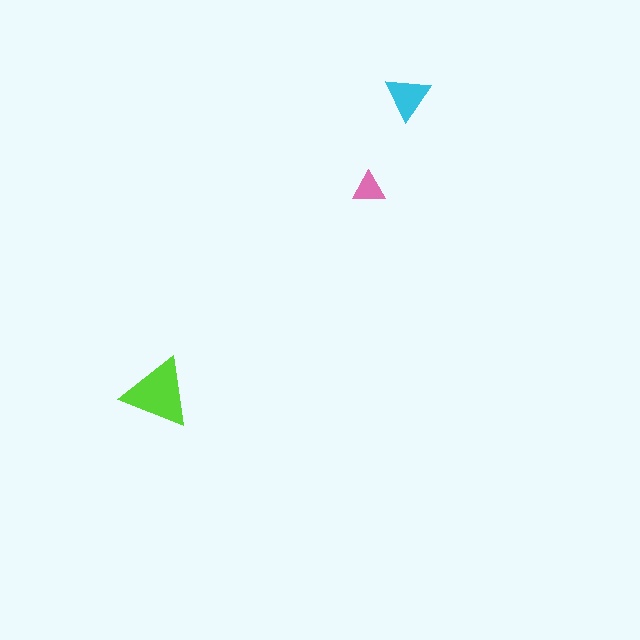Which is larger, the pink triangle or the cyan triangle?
The cyan one.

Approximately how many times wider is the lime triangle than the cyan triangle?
About 1.5 times wider.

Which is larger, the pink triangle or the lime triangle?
The lime one.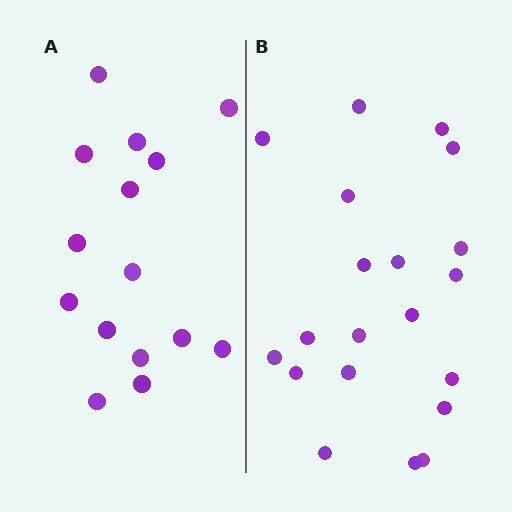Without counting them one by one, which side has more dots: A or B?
Region B (the right region) has more dots.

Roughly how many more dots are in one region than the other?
Region B has about 5 more dots than region A.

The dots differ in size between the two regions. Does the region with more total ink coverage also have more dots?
No. Region A has more total ink coverage because its dots are larger, but region B actually contains more individual dots. Total area can be misleading — the number of items is what matters here.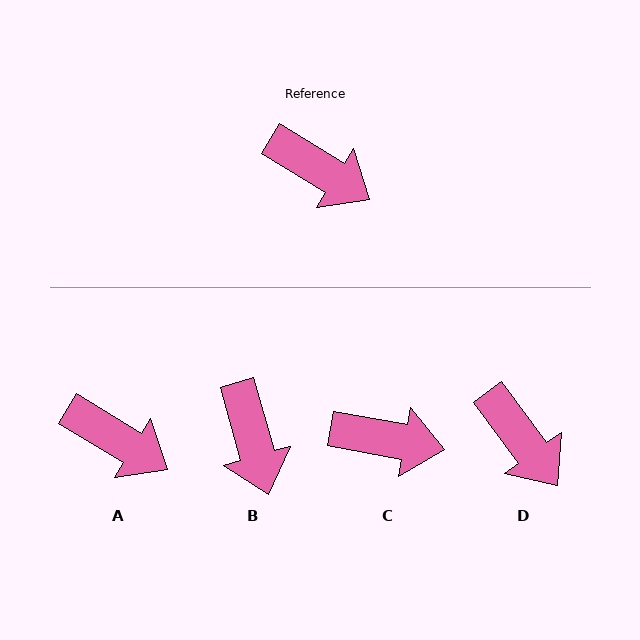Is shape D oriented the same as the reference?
No, it is off by about 22 degrees.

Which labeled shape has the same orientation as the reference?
A.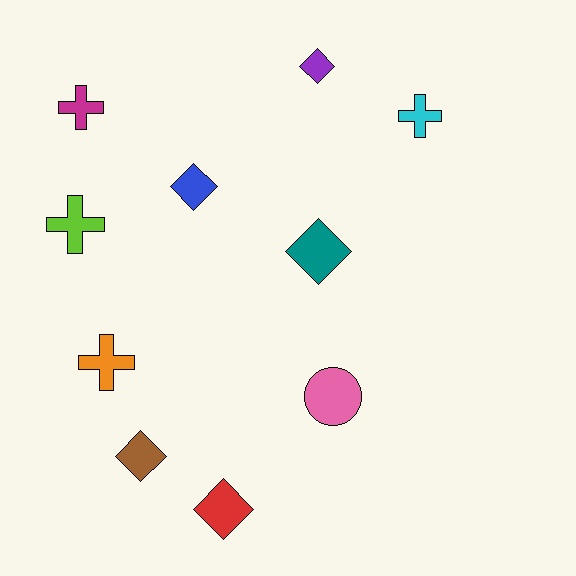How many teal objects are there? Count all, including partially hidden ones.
There is 1 teal object.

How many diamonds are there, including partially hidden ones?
There are 5 diamonds.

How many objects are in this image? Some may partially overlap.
There are 10 objects.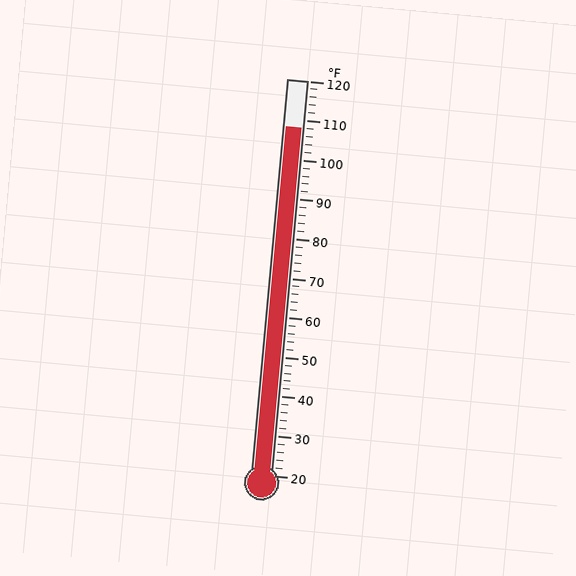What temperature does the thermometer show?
The thermometer shows approximately 108°F.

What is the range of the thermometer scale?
The thermometer scale ranges from 20°F to 120°F.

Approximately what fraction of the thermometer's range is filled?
The thermometer is filled to approximately 90% of its range.